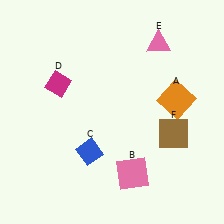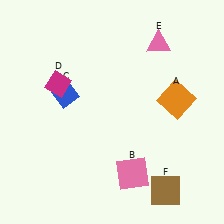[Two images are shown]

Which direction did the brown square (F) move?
The brown square (F) moved down.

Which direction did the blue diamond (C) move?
The blue diamond (C) moved up.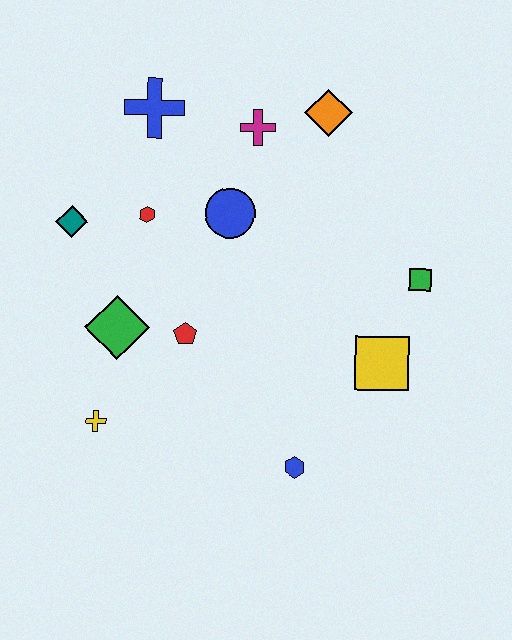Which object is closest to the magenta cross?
The orange diamond is closest to the magenta cross.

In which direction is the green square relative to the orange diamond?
The green square is below the orange diamond.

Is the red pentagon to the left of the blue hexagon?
Yes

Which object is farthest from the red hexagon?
The blue hexagon is farthest from the red hexagon.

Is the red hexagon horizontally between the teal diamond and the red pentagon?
Yes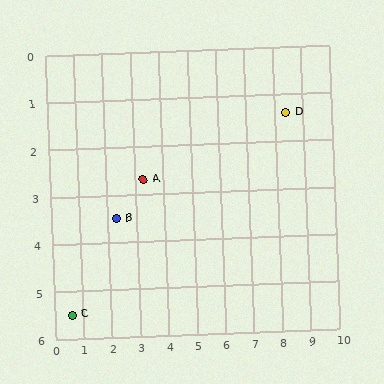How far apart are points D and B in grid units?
Points D and B are about 6.5 grid units apart.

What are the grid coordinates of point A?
Point A is at approximately (3.3, 2.7).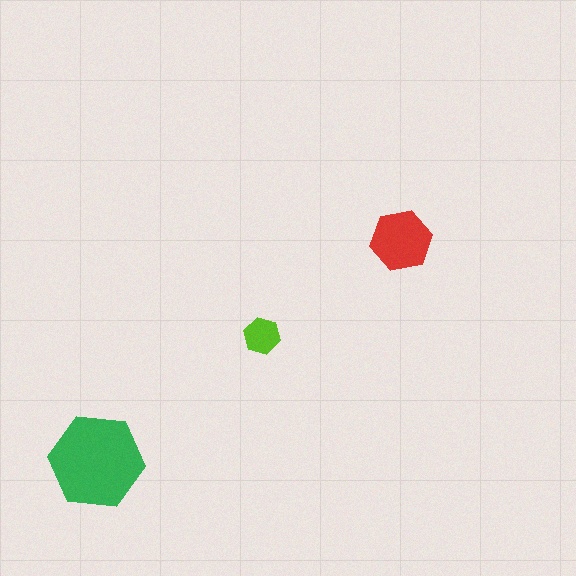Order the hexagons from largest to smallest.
the green one, the red one, the lime one.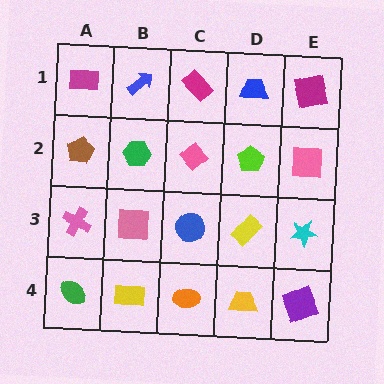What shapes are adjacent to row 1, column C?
A pink diamond (row 2, column C), a blue arrow (row 1, column B), a blue trapezoid (row 1, column D).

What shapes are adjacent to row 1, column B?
A green hexagon (row 2, column B), a magenta rectangle (row 1, column A), a magenta rectangle (row 1, column C).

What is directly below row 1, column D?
A lime pentagon.